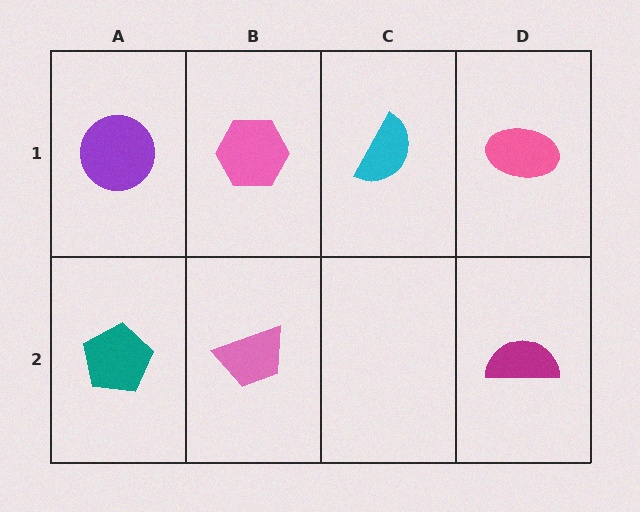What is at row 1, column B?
A pink hexagon.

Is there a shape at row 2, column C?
No, that cell is empty.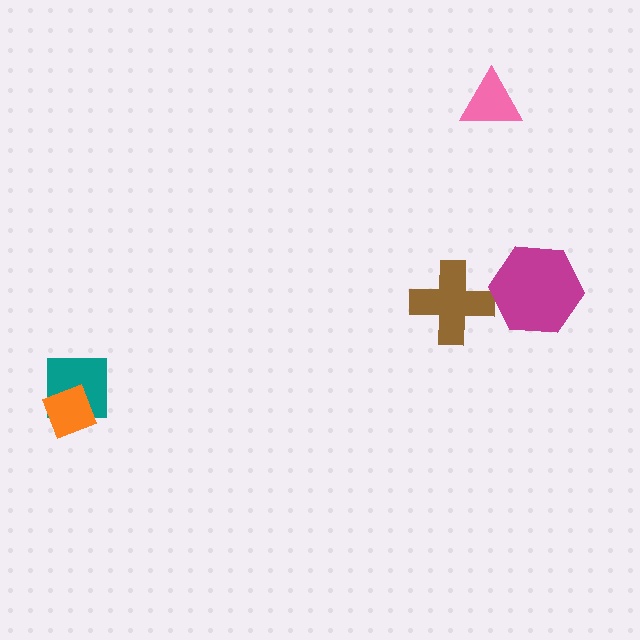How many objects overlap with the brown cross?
0 objects overlap with the brown cross.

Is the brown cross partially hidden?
No, no other shape covers it.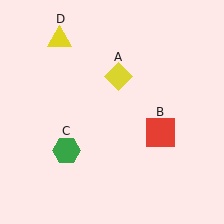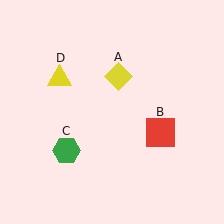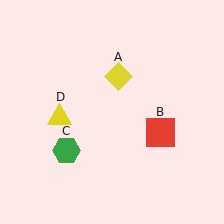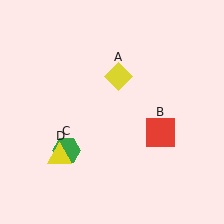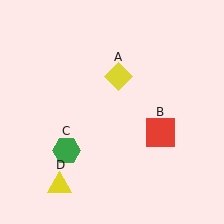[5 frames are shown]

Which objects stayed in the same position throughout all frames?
Yellow diamond (object A) and red square (object B) and green hexagon (object C) remained stationary.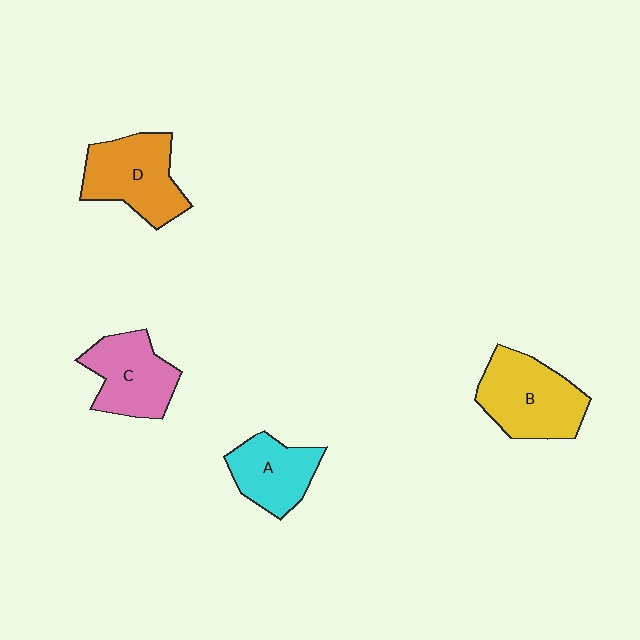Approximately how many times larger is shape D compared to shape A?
Approximately 1.3 times.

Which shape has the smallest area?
Shape A (cyan).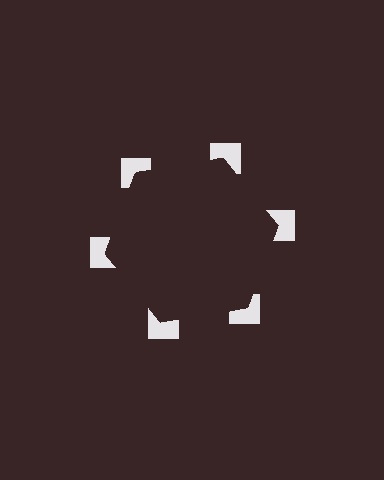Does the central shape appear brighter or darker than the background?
It typically appears slightly darker than the background, even though no actual brightness change is drawn.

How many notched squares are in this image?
There are 6 — one at each vertex of the illusory hexagon.